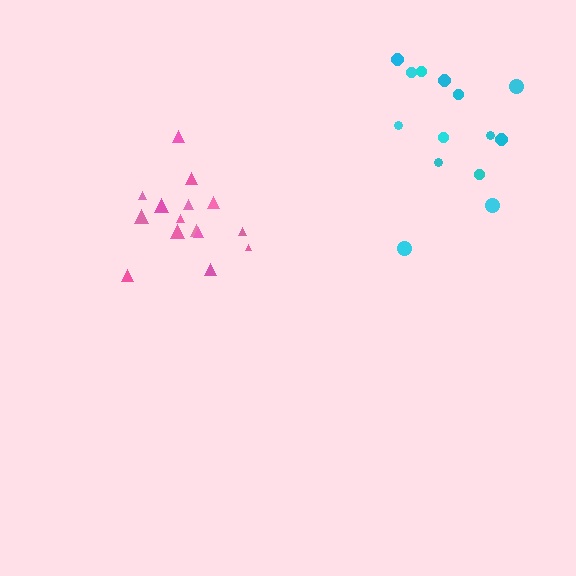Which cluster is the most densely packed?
Pink.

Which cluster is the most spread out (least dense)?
Cyan.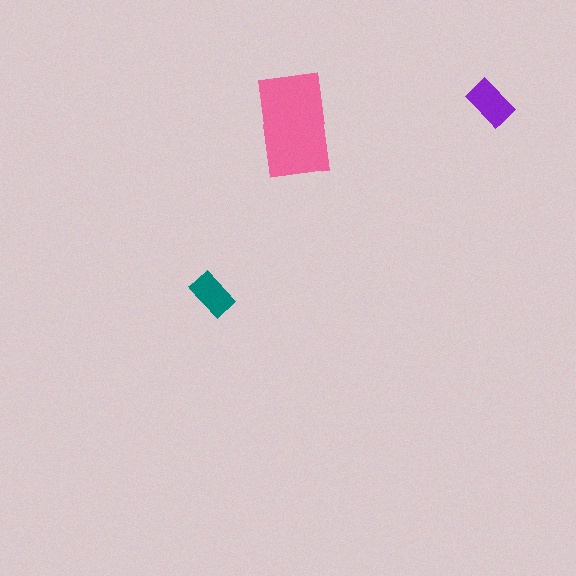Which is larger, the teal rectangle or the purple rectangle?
The purple one.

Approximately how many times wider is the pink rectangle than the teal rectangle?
About 2.5 times wider.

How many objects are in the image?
There are 3 objects in the image.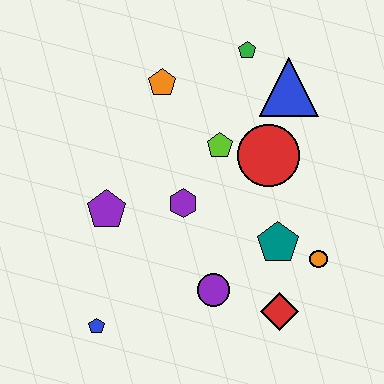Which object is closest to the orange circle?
The teal pentagon is closest to the orange circle.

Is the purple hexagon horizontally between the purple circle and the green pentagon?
No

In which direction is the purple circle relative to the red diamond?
The purple circle is to the left of the red diamond.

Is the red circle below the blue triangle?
Yes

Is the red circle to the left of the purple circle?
No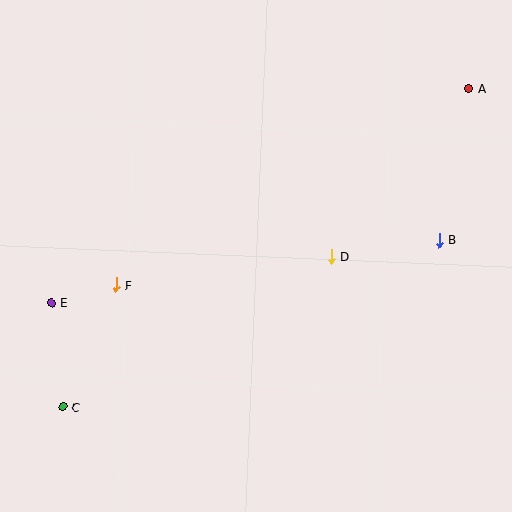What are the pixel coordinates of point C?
Point C is at (63, 407).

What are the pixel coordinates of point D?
Point D is at (331, 256).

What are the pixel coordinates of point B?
Point B is at (439, 240).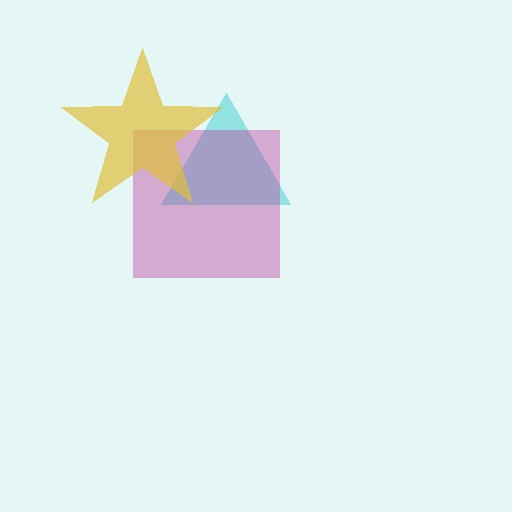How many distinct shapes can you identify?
There are 3 distinct shapes: a cyan triangle, a magenta square, a yellow star.